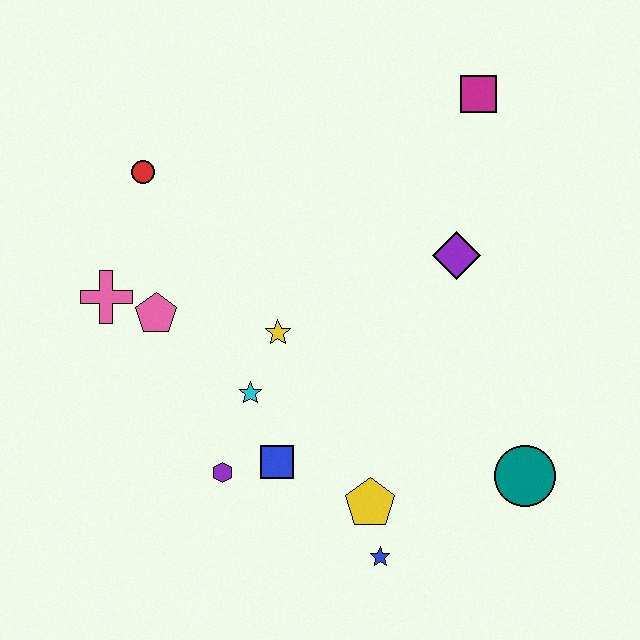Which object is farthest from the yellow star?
The magenta square is farthest from the yellow star.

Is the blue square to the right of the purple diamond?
No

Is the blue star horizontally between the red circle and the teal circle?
Yes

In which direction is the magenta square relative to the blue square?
The magenta square is above the blue square.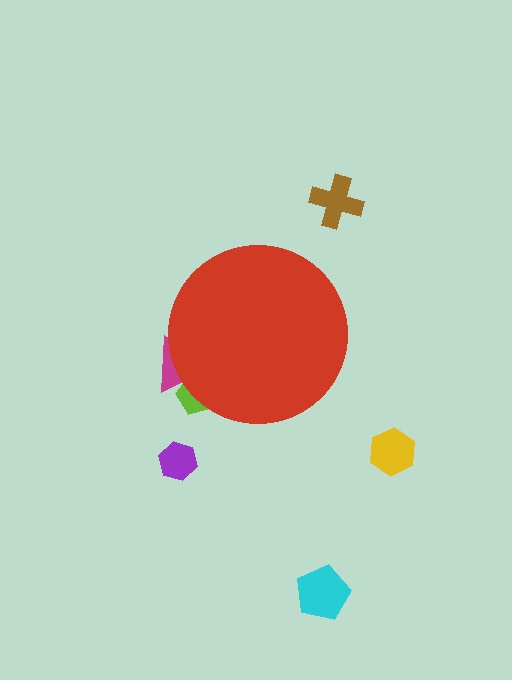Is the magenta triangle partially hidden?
Yes, the magenta triangle is partially hidden behind the red circle.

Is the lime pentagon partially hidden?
Yes, the lime pentagon is partially hidden behind the red circle.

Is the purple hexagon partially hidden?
No, the purple hexagon is fully visible.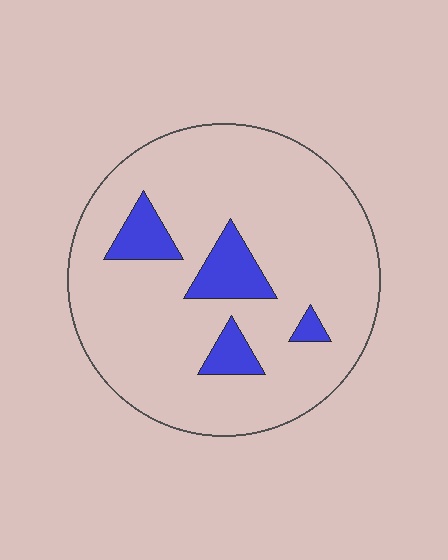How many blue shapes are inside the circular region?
4.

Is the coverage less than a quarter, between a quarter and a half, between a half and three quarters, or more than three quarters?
Less than a quarter.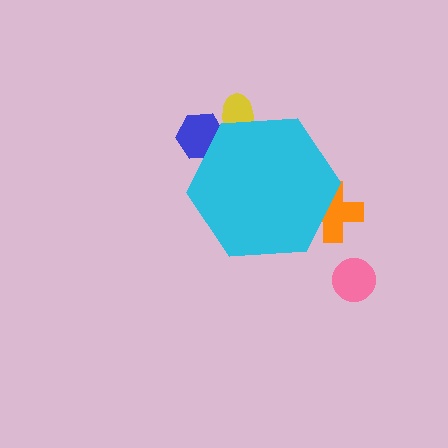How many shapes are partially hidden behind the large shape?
3 shapes are partially hidden.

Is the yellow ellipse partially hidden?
Yes, the yellow ellipse is partially hidden behind the cyan hexagon.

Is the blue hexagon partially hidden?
Yes, the blue hexagon is partially hidden behind the cyan hexagon.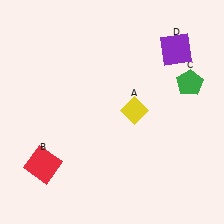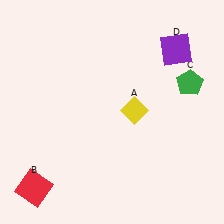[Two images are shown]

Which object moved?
The red square (B) moved down.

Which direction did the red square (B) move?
The red square (B) moved down.